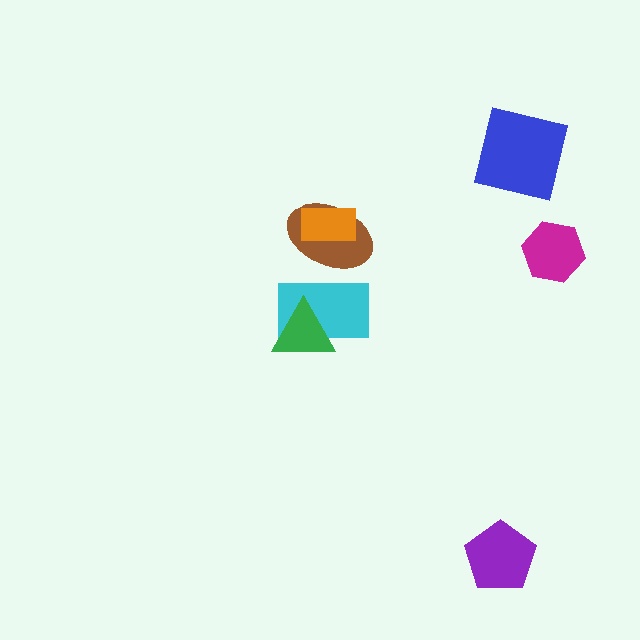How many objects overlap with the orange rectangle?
1 object overlaps with the orange rectangle.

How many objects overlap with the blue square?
0 objects overlap with the blue square.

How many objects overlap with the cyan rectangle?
2 objects overlap with the cyan rectangle.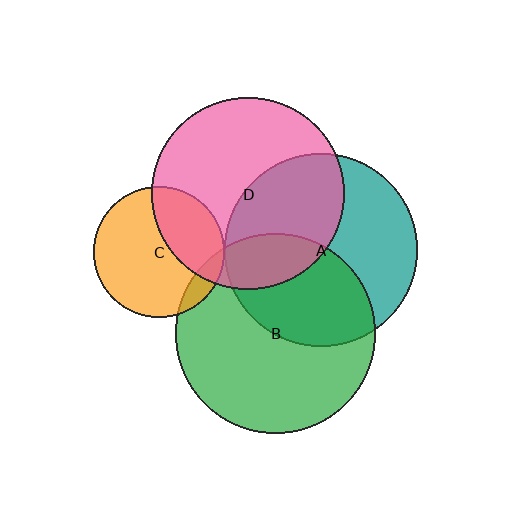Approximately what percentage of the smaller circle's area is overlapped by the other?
Approximately 35%.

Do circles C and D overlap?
Yes.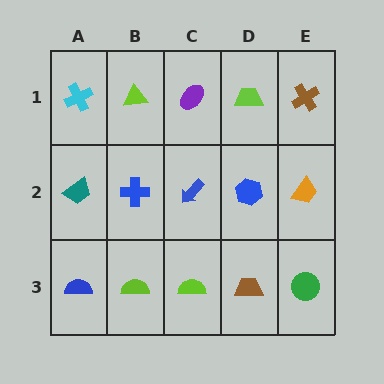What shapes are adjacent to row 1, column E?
An orange trapezoid (row 2, column E), a lime trapezoid (row 1, column D).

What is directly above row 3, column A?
A teal trapezoid.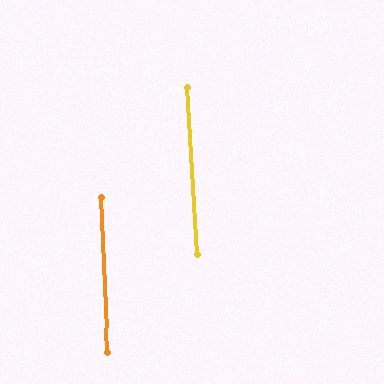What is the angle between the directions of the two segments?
Approximately 1 degree.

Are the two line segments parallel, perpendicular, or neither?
Parallel — their directions differ by only 0.7°.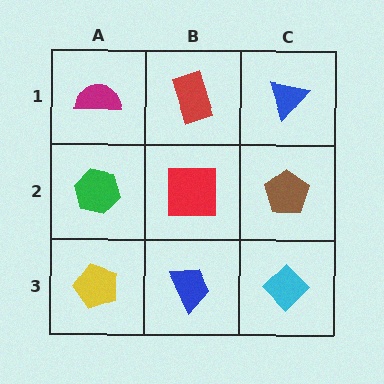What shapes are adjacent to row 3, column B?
A red square (row 2, column B), a yellow pentagon (row 3, column A), a cyan diamond (row 3, column C).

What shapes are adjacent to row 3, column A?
A green hexagon (row 2, column A), a blue trapezoid (row 3, column B).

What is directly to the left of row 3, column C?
A blue trapezoid.